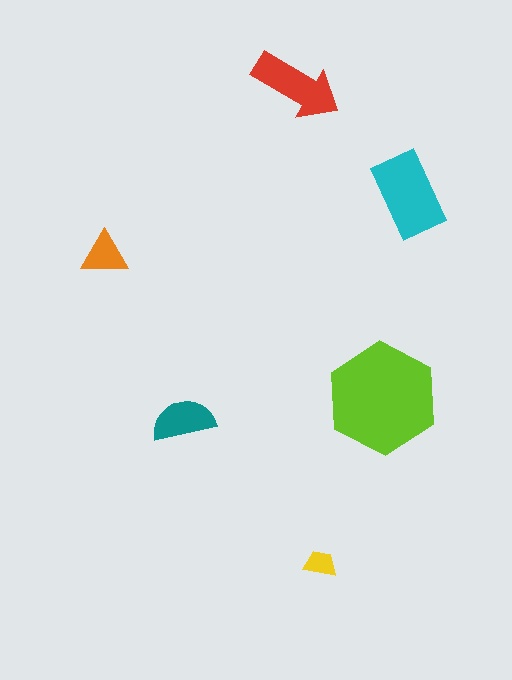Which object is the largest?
The lime hexagon.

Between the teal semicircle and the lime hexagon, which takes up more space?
The lime hexagon.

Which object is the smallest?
The yellow trapezoid.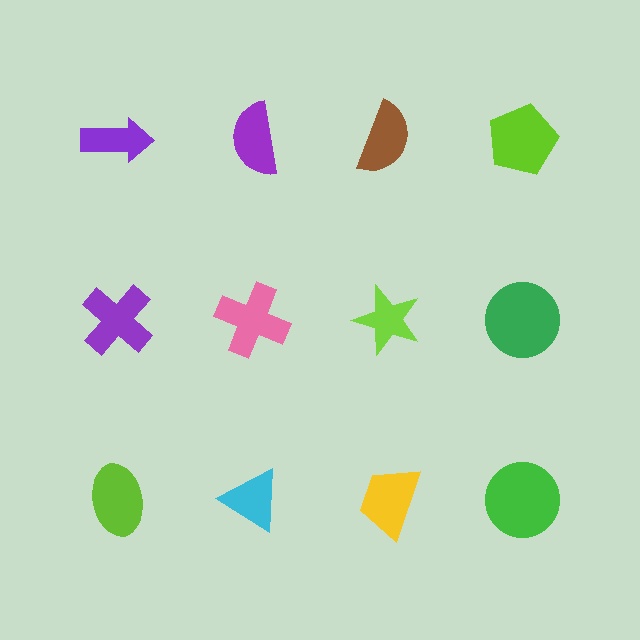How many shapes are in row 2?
4 shapes.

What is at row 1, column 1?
A purple arrow.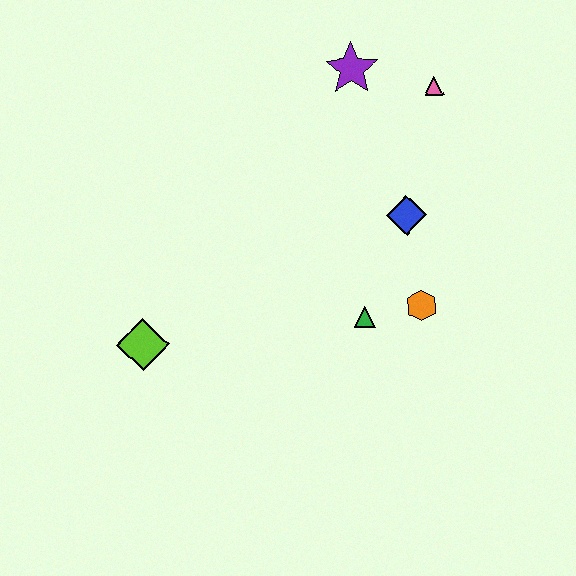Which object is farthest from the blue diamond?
The lime diamond is farthest from the blue diamond.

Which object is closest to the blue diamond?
The orange hexagon is closest to the blue diamond.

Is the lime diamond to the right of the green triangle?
No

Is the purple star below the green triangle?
No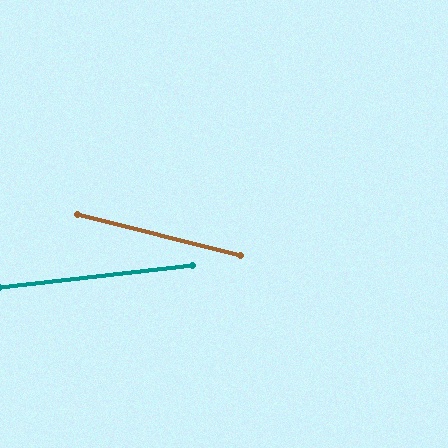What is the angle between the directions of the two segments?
Approximately 21 degrees.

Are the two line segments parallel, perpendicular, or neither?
Neither parallel nor perpendicular — they differ by about 21°.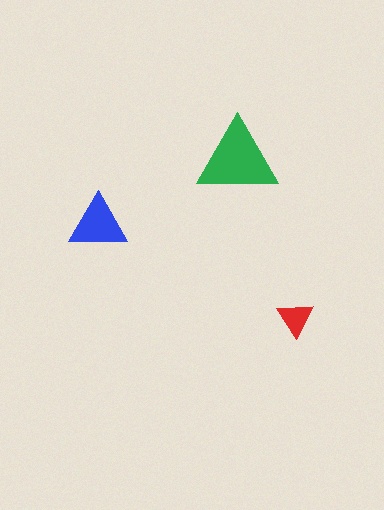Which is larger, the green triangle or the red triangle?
The green one.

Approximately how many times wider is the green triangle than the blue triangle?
About 1.5 times wider.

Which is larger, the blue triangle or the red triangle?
The blue one.